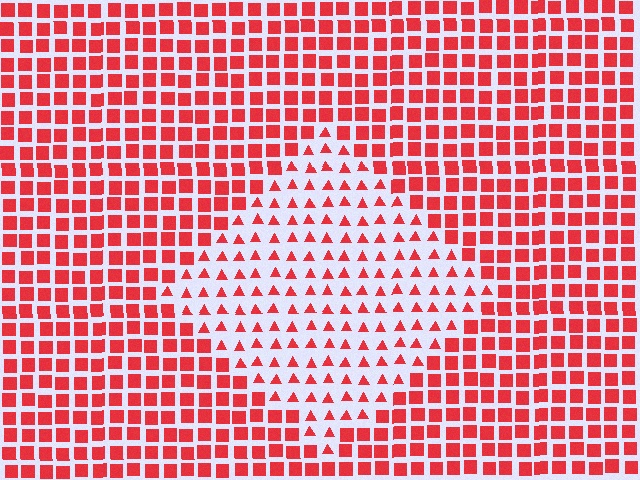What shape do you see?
I see a diamond.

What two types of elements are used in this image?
The image uses triangles inside the diamond region and squares outside it.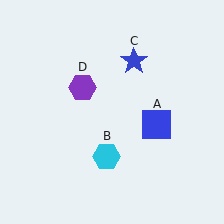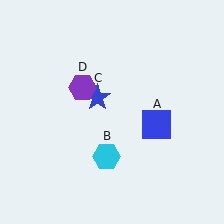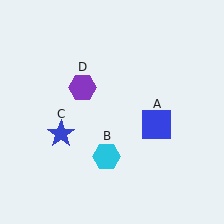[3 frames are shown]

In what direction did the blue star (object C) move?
The blue star (object C) moved down and to the left.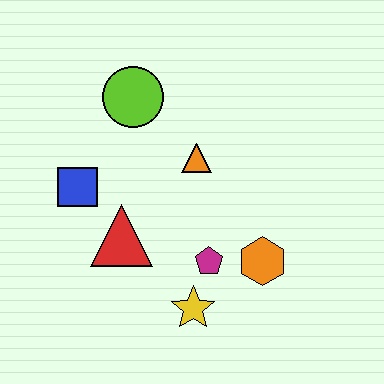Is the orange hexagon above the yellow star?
Yes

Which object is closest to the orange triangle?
The lime circle is closest to the orange triangle.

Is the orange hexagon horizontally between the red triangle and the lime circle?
No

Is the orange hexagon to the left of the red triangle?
No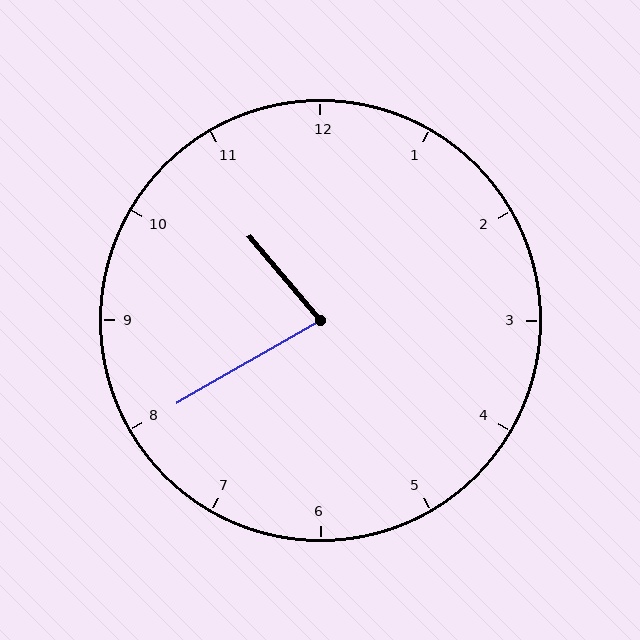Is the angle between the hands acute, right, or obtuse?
It is acute.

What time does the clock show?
10:40.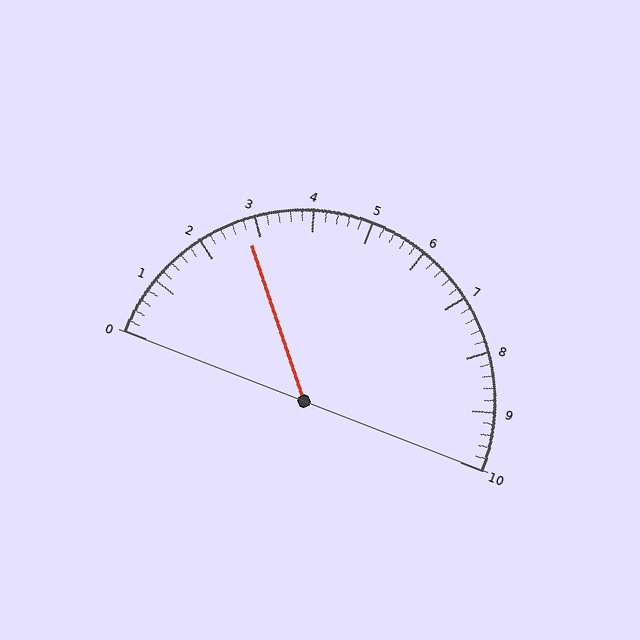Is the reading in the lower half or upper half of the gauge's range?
The reading is in the lower half of the range (0 to 10).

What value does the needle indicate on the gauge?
The needle indicates approximately 2.8.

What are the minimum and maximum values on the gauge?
The gauge ranges from 0 to 10.